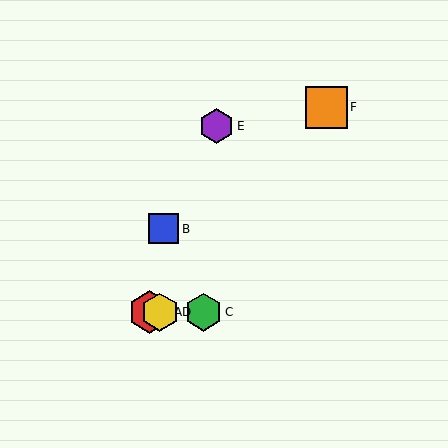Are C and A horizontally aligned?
Yes, both are at y≈312.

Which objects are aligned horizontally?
Objects A, C, D are aligned horizontally.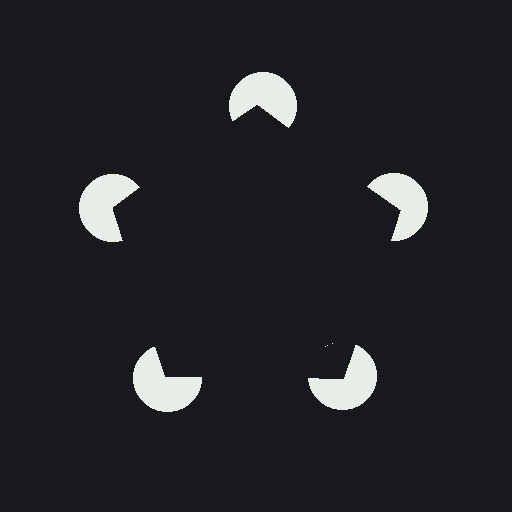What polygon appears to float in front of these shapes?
An illusory pentagon — its edges are inferred from the aligned wedge cuts in the pac-man discs, not physically drawn.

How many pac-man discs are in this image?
There are 5 — one at each vertex of the illusory pentagon.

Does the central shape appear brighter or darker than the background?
It typically appears slightly darker than the background, even though no actual brightness change is drawn.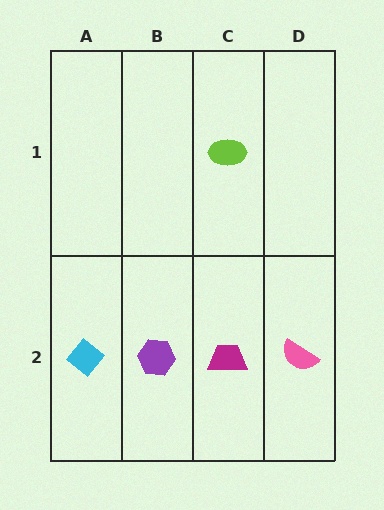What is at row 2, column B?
A purple hexagon.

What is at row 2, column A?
A cyan diamond.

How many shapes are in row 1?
1 shape.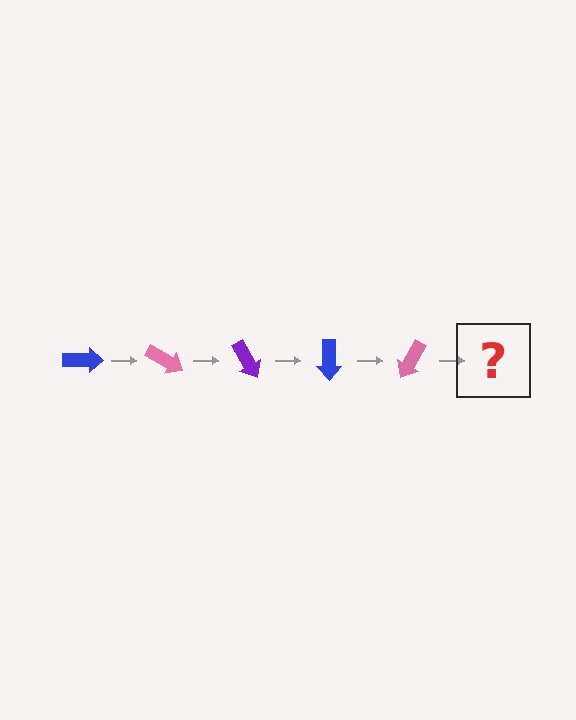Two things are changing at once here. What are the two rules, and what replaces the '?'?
The two rules are that it rotates 30 degrees each step and the color cycles through blue, pink, and purple. The '?' should be a purple arrow, rotated 150 degrees from the start.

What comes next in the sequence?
The next element should be a purple arrow, rotated 150 degrees from the start.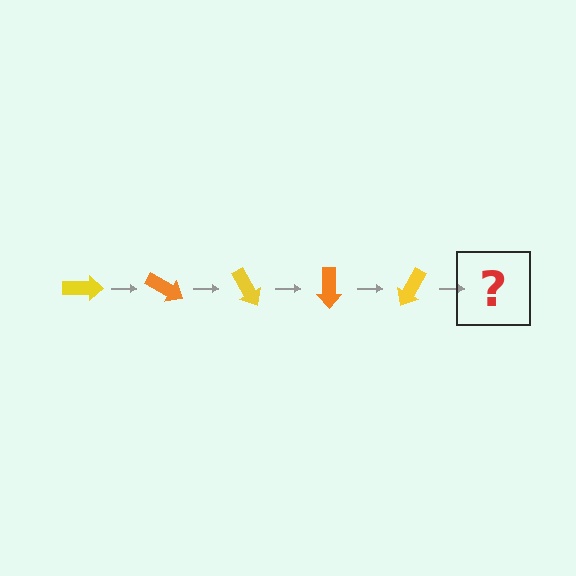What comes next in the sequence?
The next element should be an orange arrow, rotated 150 degrees from the start.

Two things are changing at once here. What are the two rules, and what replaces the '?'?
The two rules are that it rotates 30 degrees each step and the color cycles through yellow and orange. The '?' should be an orange arrow, rotated 150 degrees from the start.